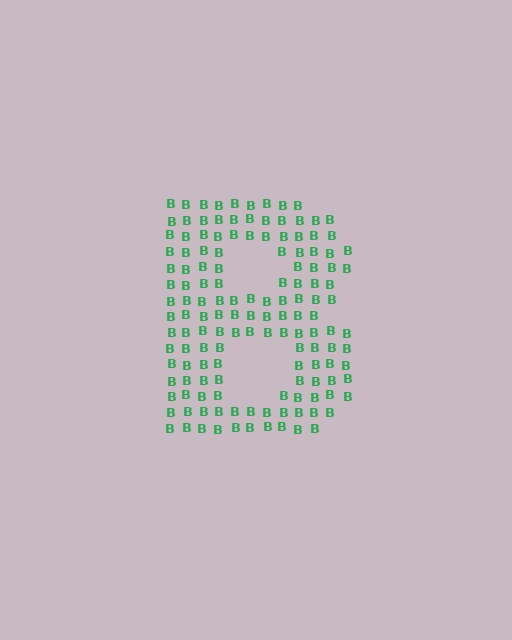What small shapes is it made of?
It is made of small letter B's.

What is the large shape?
The large shape is the letter B.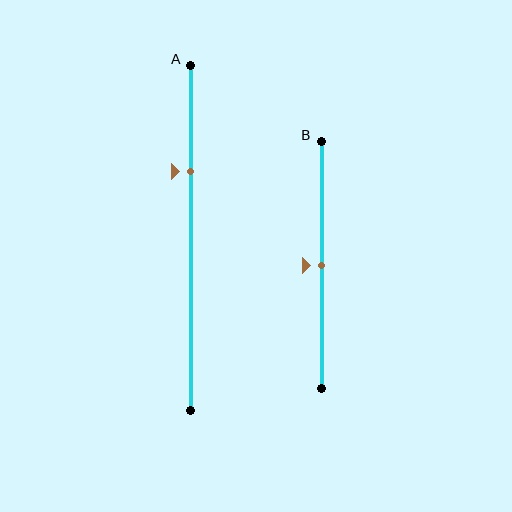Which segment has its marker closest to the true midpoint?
Segment B has its marker closest to the true midpoint.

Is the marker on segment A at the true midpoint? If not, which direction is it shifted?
No, the marker on segment A is shifted upward by about 19% of the segment length.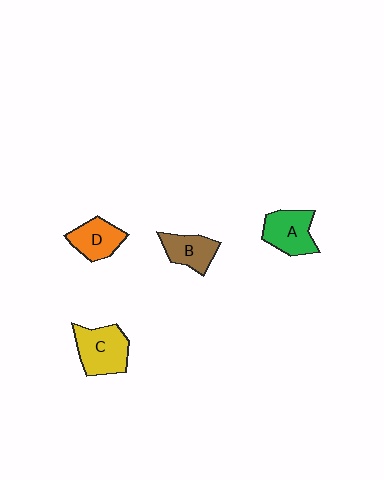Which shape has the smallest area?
Shape B (brown).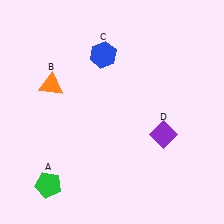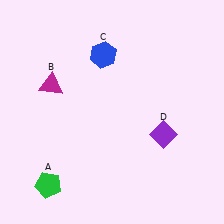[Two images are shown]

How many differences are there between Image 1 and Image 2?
There is 1 difference between the two images.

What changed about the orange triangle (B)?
In Image 1, B is orange. In Image 2, it changed to magenta.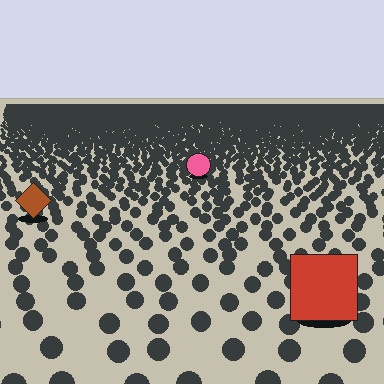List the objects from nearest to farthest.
From nearest to farthest: the red square, the brown diamond, the pink circle.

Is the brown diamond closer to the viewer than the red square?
No. The red square is closer — you can tell from the texture gradient: the ground texture is coarser near it.